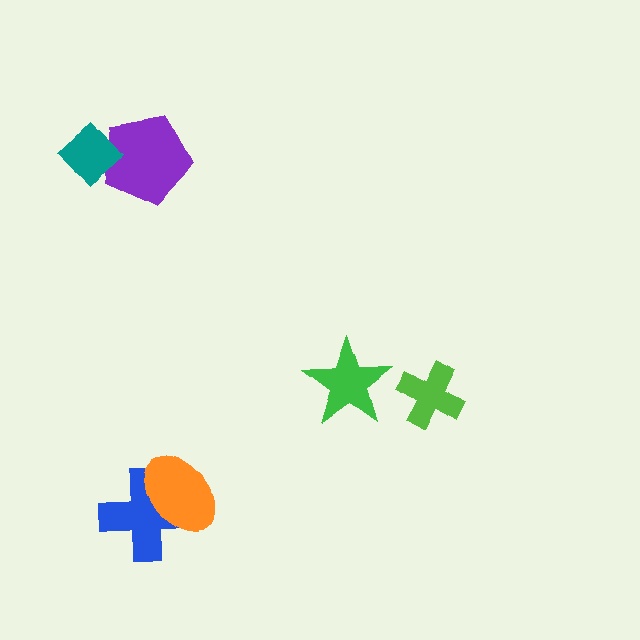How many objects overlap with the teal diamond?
1 object overlaps with the teal diamond.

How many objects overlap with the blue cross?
1 object overlaps with the blue cross.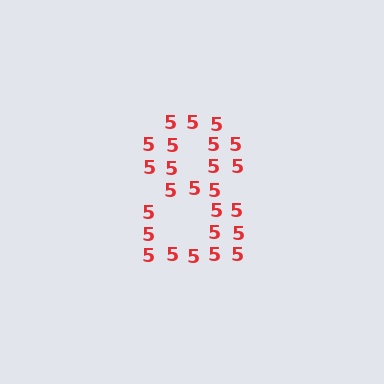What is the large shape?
The large shape is the digit 8.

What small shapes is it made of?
It is made of small digit 5's.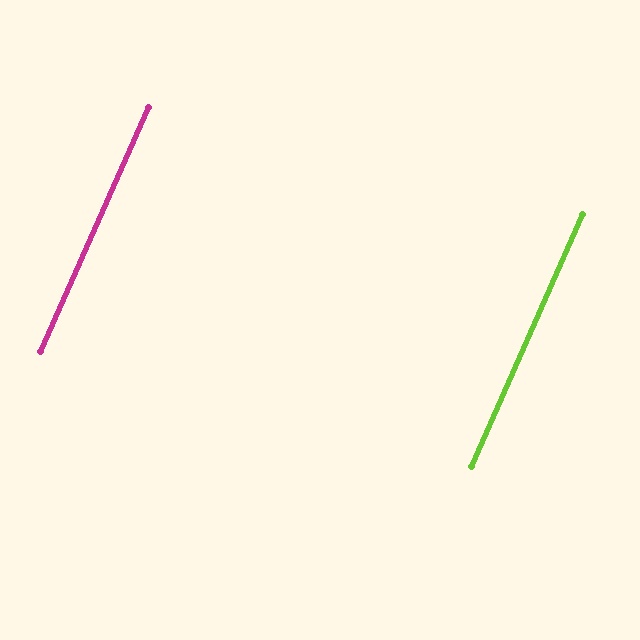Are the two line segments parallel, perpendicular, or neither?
Parallel — their directions differ by only 0.0°.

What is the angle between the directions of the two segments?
Approximately 0 degrees.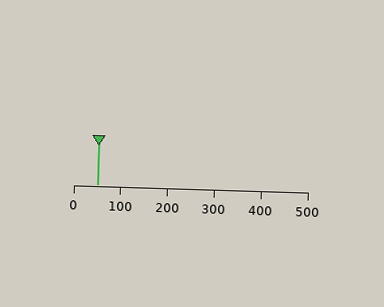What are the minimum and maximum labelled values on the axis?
The axis runs from 0 to 500.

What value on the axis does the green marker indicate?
The marker indicates approximately 50.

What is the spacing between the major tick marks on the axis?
The major ticks are spaced 100 apart.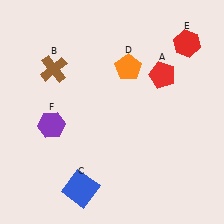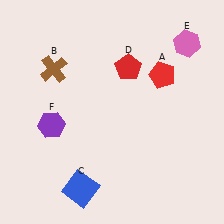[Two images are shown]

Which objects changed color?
D changed from orange to red. E changed from red to pink.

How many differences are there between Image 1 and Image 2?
There are 2 differences between the two images.